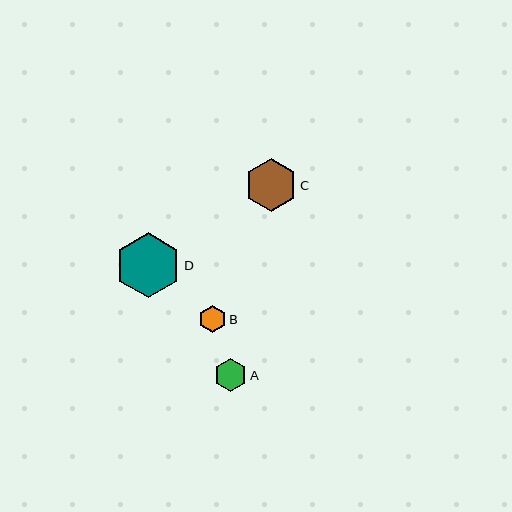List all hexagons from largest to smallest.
From largest to smallest: D, C, A, B.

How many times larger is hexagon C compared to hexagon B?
Hexagon C is approximately 2.0 times the size of hexagon B.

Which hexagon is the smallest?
Hexagon B is the smallest with a size of approximately 27 pixels.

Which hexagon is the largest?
Hexagon D is the largest with a size of approximately 65 pixels.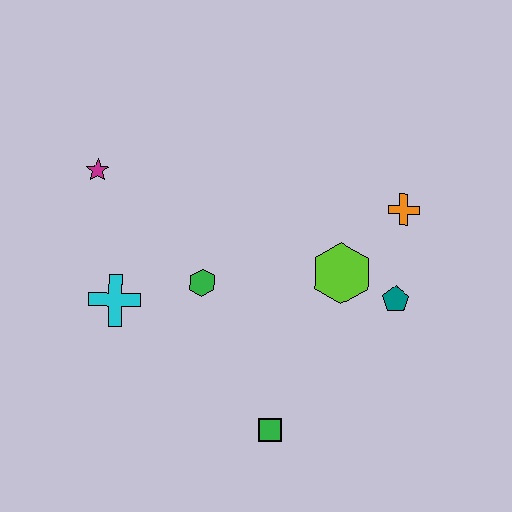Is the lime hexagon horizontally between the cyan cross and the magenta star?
No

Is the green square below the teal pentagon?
Yes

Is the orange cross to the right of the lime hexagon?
Yes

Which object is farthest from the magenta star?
The teal pentagon is farthest from the magenta star.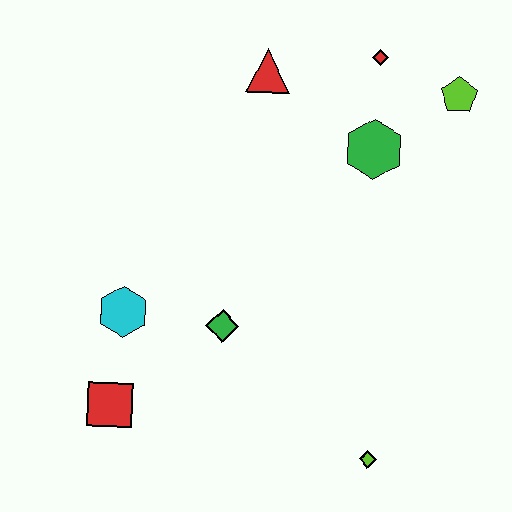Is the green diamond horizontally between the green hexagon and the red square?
Yes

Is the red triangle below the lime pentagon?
No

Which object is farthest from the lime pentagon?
The red square is farthest from the lime pentagon.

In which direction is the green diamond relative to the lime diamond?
The green diamond is to the left of the lime diamond.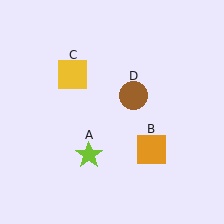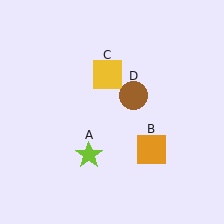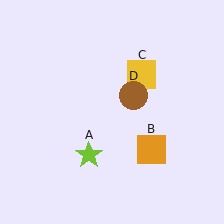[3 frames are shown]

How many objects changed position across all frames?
1 object changed position: yellow square (object C).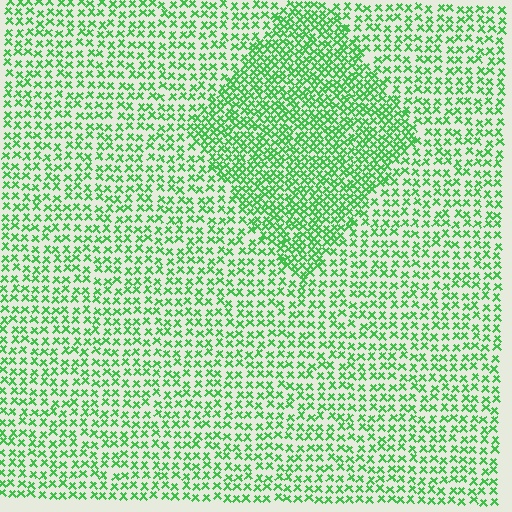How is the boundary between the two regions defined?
The boundary is defined by a change in element density (approximately 1.8x ratio). All elements are the same color, size, and shape.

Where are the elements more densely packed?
The elements are more densely packed inside the diamond boundary.